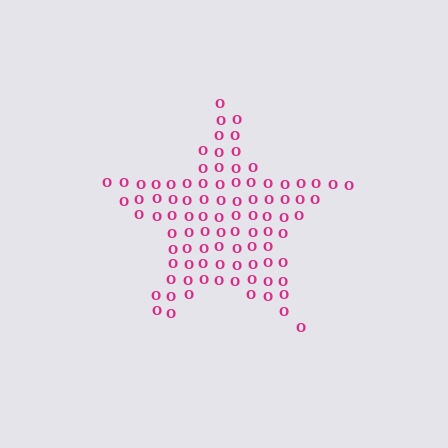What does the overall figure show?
The overall figure shows a star.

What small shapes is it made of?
It is made of small letter O's.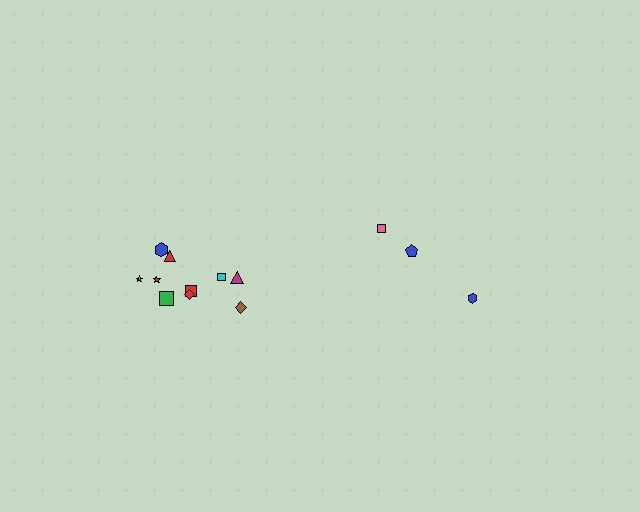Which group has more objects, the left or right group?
The left group.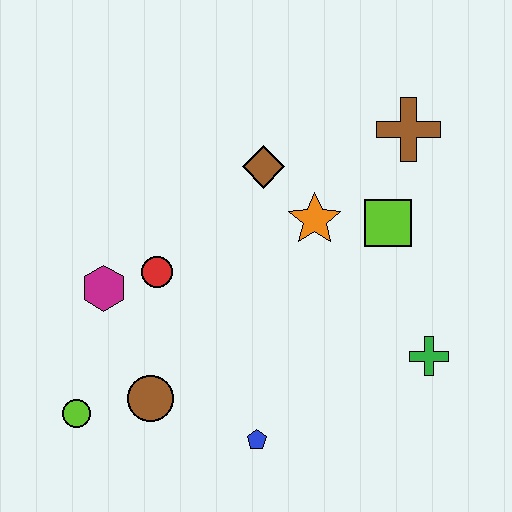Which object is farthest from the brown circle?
The brown cross is farthest from the brown circle.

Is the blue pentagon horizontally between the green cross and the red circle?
Yes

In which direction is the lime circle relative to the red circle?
The lime circle is below the red circle.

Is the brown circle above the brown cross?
No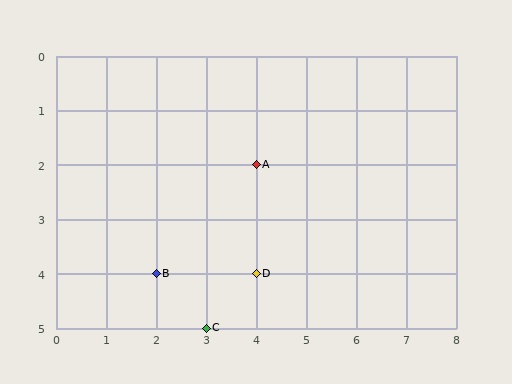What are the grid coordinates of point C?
Point C is at grid coordinates (3, 5).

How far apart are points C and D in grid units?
Points C and D are 1 column and 1 row apart (about 1.4 grid units diagonally).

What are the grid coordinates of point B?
Point B is at grid coordinates (2, 4).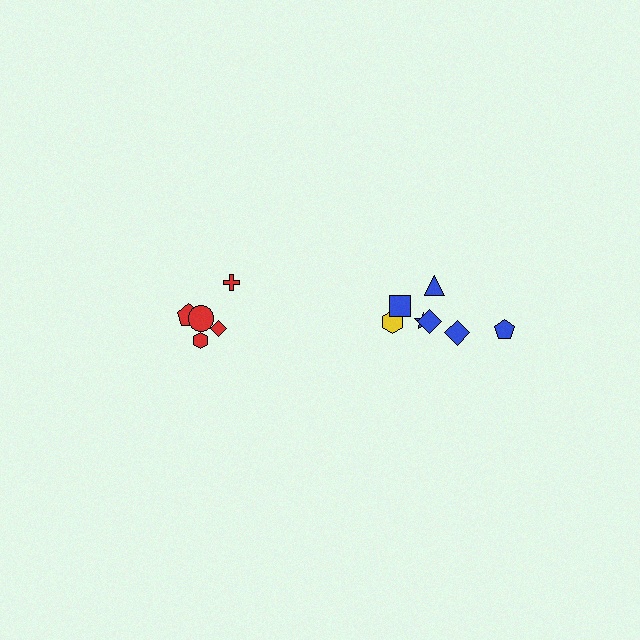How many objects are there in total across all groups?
There are 12 objects.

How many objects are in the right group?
There are 7 objects.